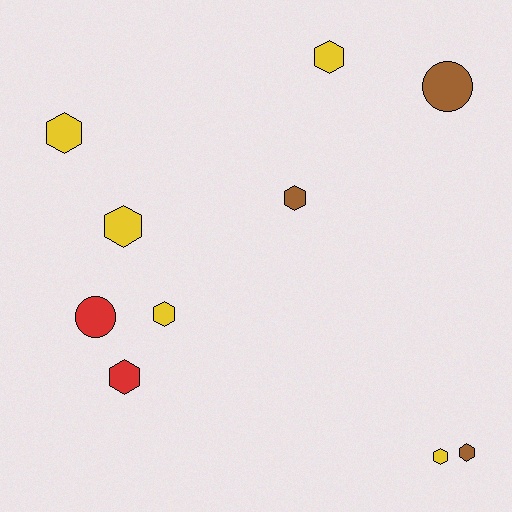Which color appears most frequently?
Yellow, with 5 objects.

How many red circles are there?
There is 1 red circle.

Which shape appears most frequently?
Hexagon, with 8 objects.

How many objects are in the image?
There are 10 objects.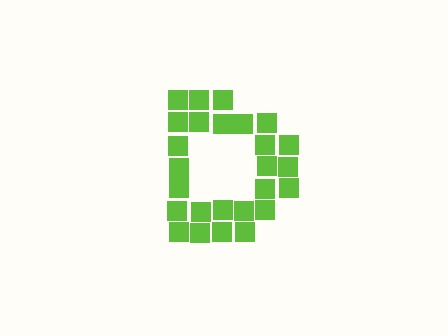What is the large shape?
The large shape is the letter D.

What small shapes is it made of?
It is made of small squares.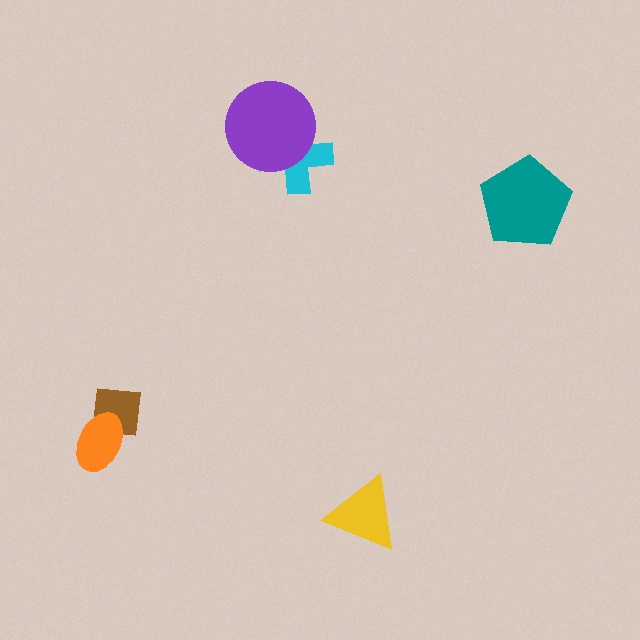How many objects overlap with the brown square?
1 object overlaps with the brown square.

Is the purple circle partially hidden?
No, no other shape covers it.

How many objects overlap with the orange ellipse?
1 object overlaps with the orange ellipse.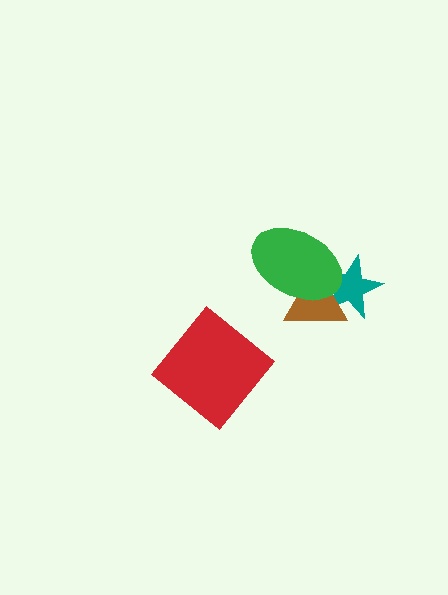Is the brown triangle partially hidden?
Yes, it is partially covered by another shape.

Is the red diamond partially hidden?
No, no other shape covers it.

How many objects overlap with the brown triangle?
2 objects overlap with the brown triangle.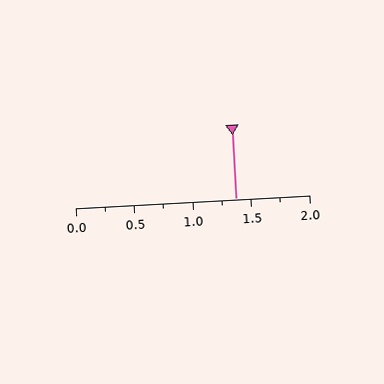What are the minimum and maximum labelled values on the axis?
The axis runs from 0.0 to 2.0.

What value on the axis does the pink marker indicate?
The marker indicates approximately 1.38.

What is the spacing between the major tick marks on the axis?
The major ticks are spaced 0.5 apart.